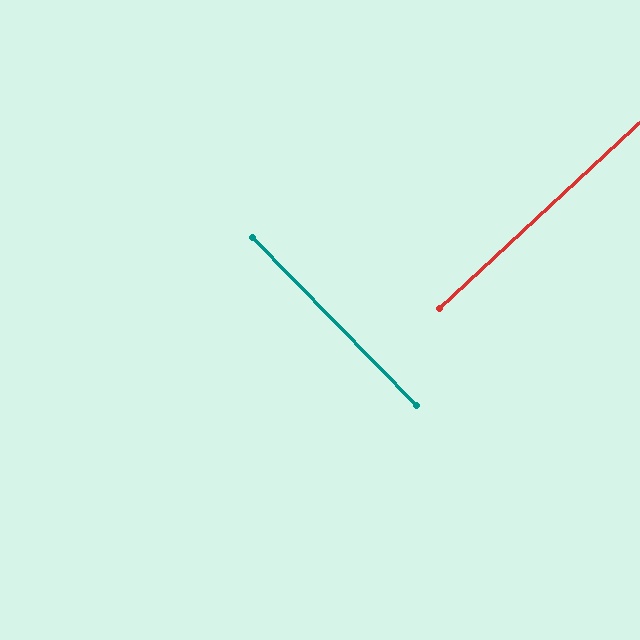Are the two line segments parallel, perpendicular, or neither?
Perpendicular — they meet at approximately 89°.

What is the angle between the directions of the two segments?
Approximately 89 degrees.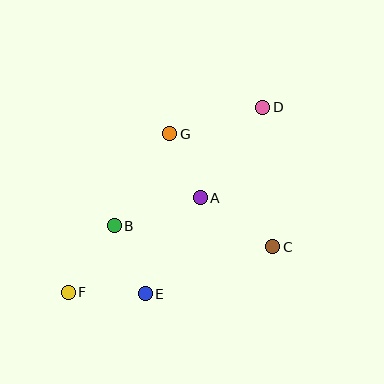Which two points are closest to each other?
Points A and G are closest to each other.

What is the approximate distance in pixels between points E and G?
The distance between E and G is approximately 161 pixels.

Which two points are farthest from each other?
Points D and F are farthest from each other.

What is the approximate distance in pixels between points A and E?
The distance between A and E is approximately 110 pixels.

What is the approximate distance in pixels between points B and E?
The distance between B and E is approximately 75 pixels.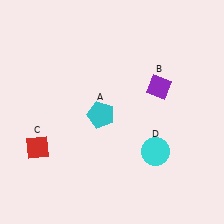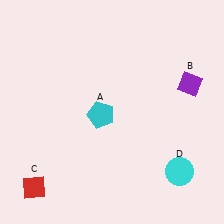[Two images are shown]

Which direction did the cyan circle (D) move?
The cyan circle (D) moved right.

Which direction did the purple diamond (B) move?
The purple diamond (B) moved right.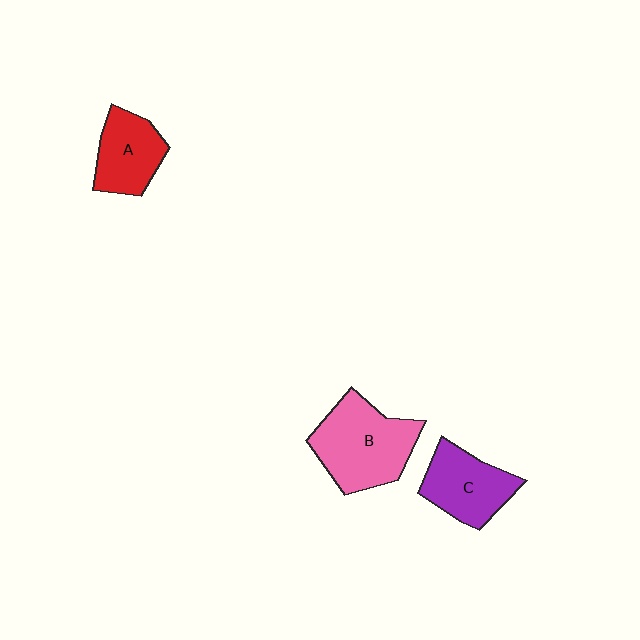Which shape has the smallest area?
Shape A (red).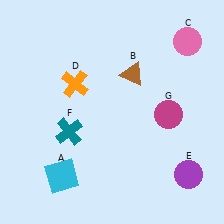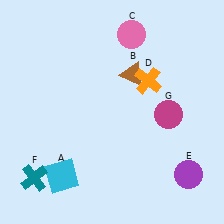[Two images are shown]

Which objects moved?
The objects that moved are: the pink circle (C), the orange cross (D), the teal cross (F).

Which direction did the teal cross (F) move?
The teal cross (F) moved down.